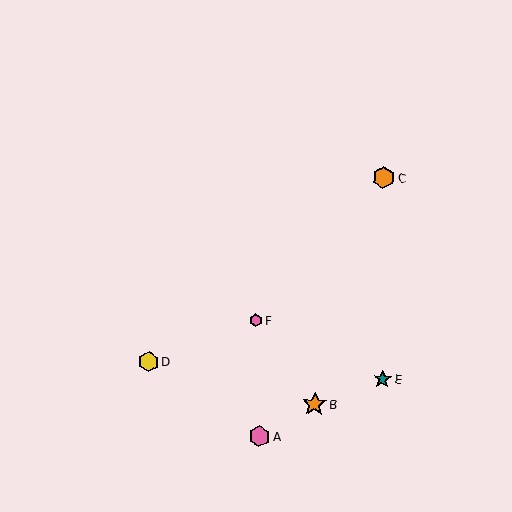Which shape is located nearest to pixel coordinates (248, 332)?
The pink hexagon (labeled F) at (256, 320) is nearest to that location.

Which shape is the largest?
The orange star (labeled B) is the largest.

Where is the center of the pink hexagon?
The center of the pink hexagon is at (256, 320).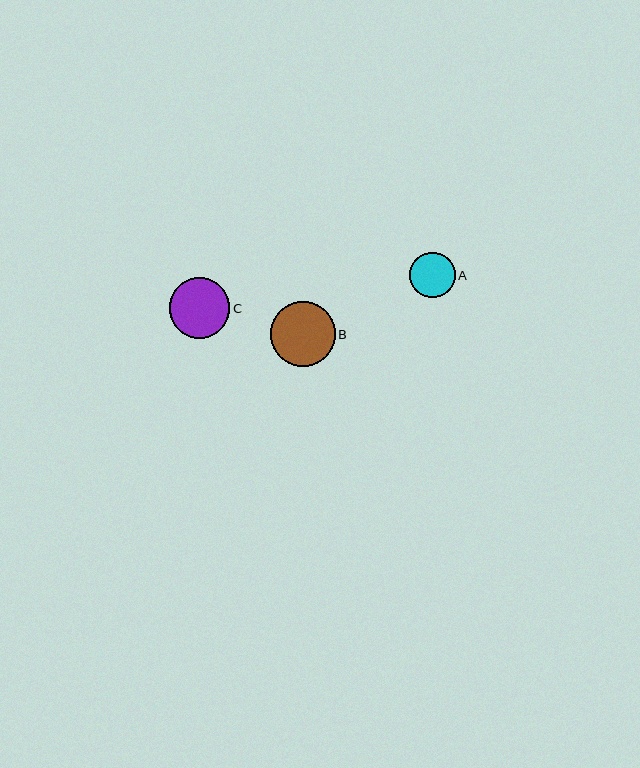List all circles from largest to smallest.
From largest to smallest: B, C, A.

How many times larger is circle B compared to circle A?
Circle B is approximately 1.4 times the size of circle A.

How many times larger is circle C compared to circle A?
Circle C is approximately 1.3 times the size of circle A.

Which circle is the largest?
Circle B is the largest with a size of approximately 65 pixels.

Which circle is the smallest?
Circle A is the smallest with a size of approximately 45 pixels.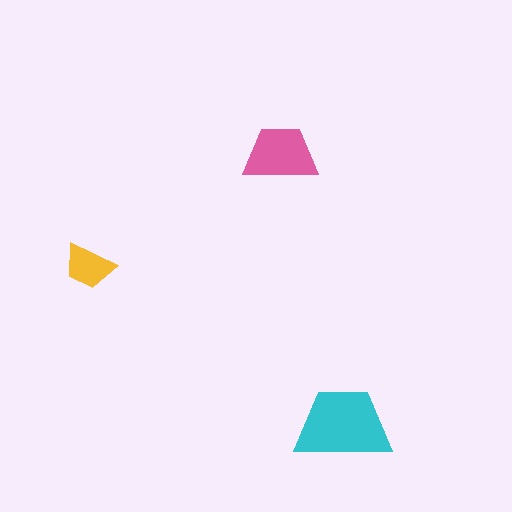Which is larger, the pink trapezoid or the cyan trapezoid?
The cyan one.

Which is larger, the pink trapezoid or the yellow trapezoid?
The pink one.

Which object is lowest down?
The cyan trapezoid is bottommost.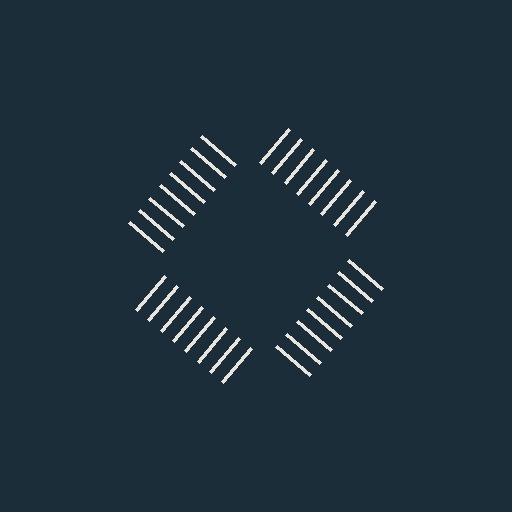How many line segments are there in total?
32 — 8 along each of the 4 edges.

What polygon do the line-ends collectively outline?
An illusory square — the line segments terminate on its edges but no continuous stroke is drawn.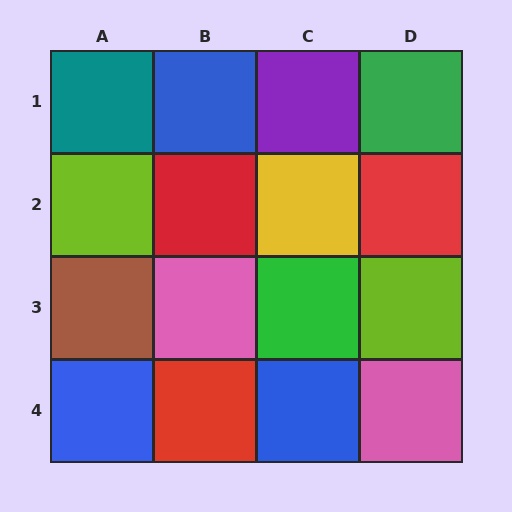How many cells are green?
2 cells are green.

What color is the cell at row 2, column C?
Yellow.